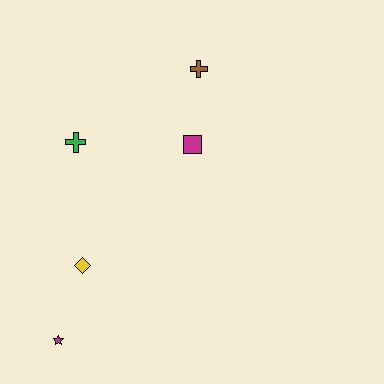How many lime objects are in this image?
There are no lime objects.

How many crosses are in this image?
There are 2 crosses.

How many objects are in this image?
There are 5 objects.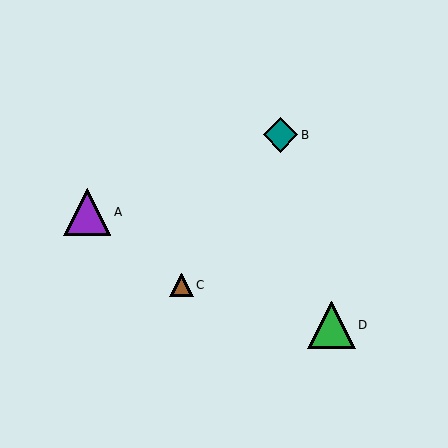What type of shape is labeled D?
Shape D is a green triangle.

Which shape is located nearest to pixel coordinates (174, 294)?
The brown triangle (labeled C) at (181, 285) is nearest to that location.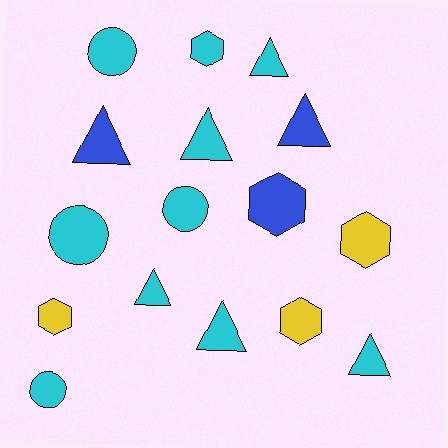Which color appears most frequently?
Cyan, with 10 objects.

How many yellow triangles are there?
There are no yellow triangles.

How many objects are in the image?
There are 16 objects.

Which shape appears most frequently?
Triangle, with 7 objects.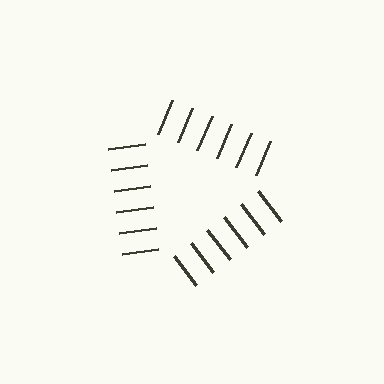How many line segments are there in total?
18 — 6 along each of the 3 edges.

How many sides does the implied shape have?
3 sides — the line-ends trace a triangle.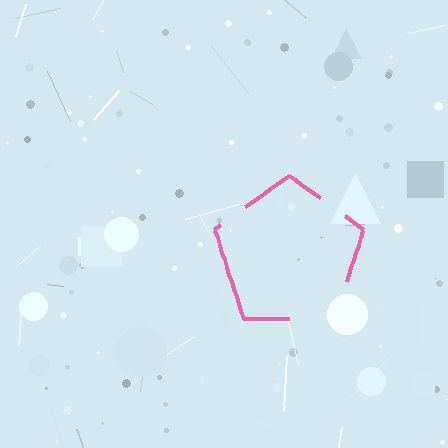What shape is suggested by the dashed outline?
The dashed outline suggests a pentagon.